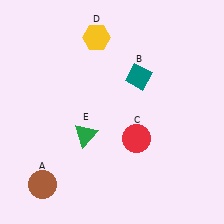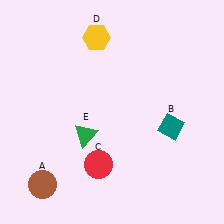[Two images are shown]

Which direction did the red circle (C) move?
The red circle (C) moved left.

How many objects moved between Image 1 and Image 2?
2 objects moved between the two images.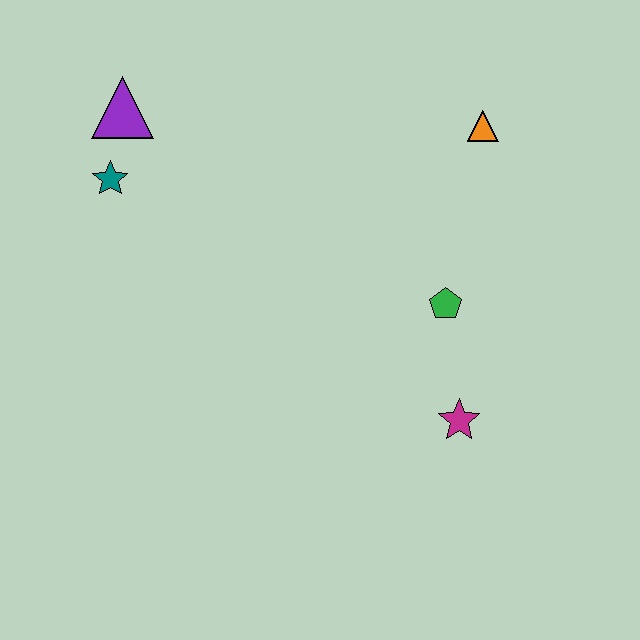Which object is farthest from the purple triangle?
The magenta star is farthest from the purple triangle.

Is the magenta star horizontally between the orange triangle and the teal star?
Yes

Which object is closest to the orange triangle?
The green pentagon is closest to the orange triangle.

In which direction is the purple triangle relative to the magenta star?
The purple triangle is to the left of the magenta star.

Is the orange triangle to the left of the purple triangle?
No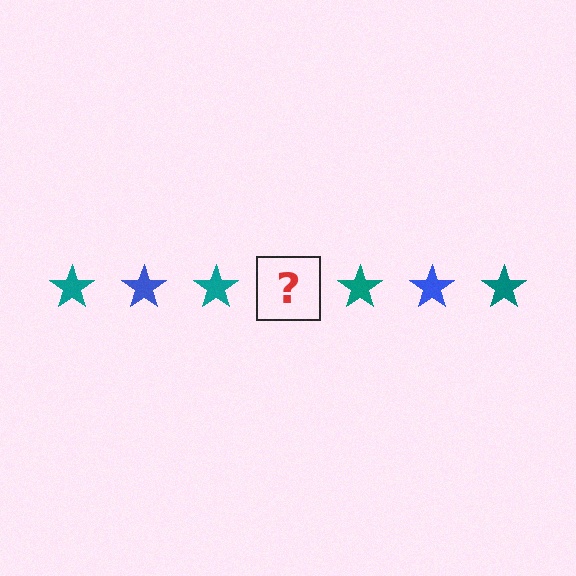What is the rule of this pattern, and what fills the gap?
The rule is that the pattern cycles through teal, blue stars. The gap should be filled with a blue star.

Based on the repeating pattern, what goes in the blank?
The blank should be a blue star.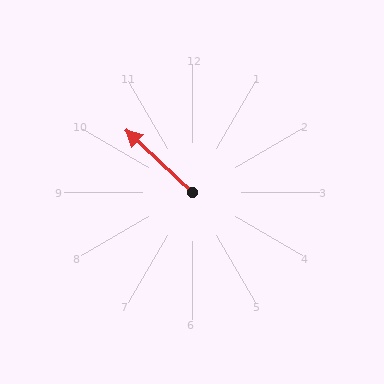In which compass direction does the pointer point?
Northwest.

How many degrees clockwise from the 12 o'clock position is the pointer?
Approximately 313 degrees.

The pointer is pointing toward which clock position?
Roughly 10 o'clock.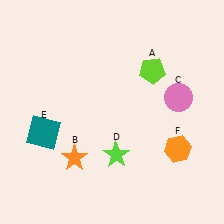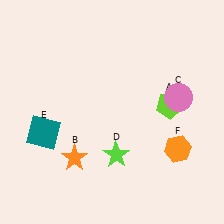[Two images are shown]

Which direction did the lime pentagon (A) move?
The lime pentagon (A) moved down.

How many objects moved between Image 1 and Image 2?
1 object moved between the two images.